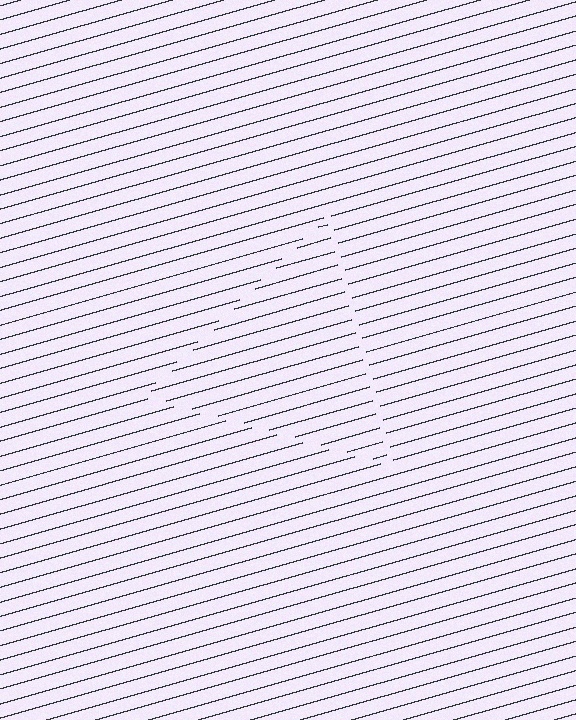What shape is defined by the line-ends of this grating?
An illusory triangle. The interior of the shape contains the same grating, shifted by half a period — the contour is defined by the phase discontinuity where line-ends from the inner and outer gratings abut.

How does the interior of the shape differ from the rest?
The interior of the shape contains the same grating, shifted by half a period — the contour is defined by the phase discontinuity where line-ends from the inner and outer gratings abut.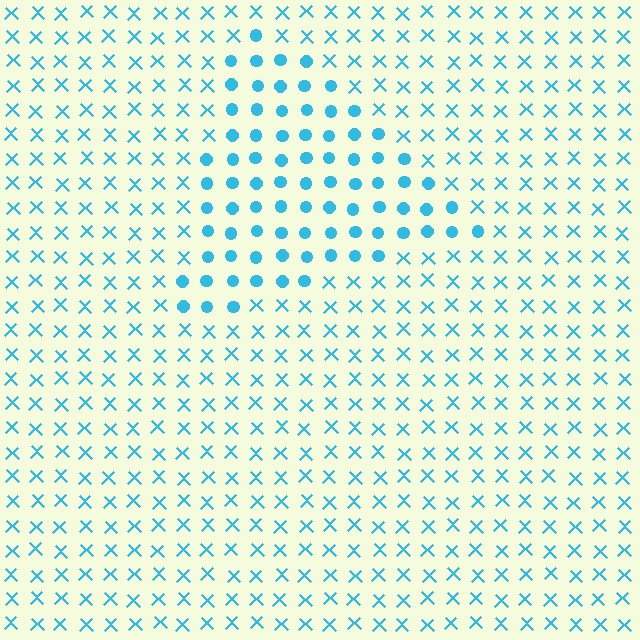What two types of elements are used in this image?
The image uses circles inside the triangle region and X marks outside it.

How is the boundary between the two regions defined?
The boundary is defined by a change in element shape: circles inside vs. X marks outside. All elements share the same color and spacing.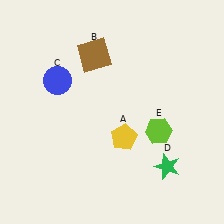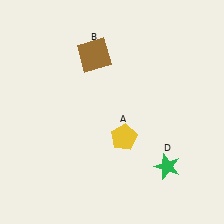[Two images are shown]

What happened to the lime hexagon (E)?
The lime hexagon (E) was removed in Image 2. It was in the bottom-right area of Image 1.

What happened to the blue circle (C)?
The blue circle (C) was removed in Image 2. It was in the top-left area of Image 1.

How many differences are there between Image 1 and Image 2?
There are 2 differences between the two images.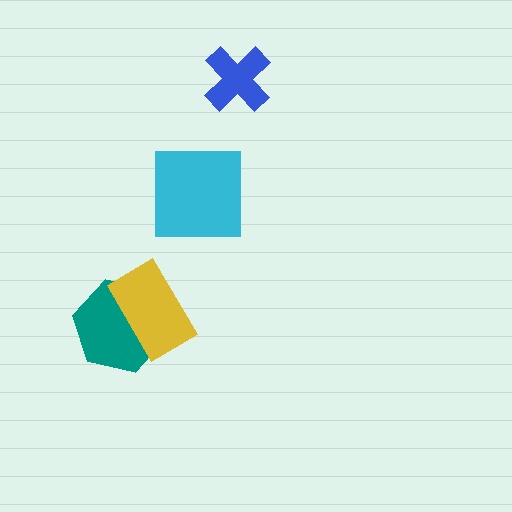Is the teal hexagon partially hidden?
Yes, it is partially covered by another shape.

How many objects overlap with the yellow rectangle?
1 object overlaps with the yellow rectangle.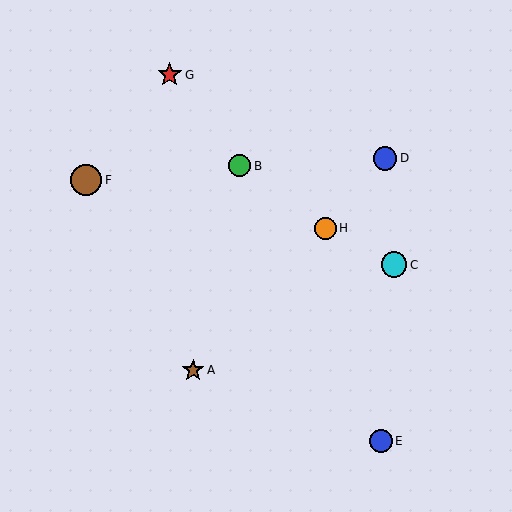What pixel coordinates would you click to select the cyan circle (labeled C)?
Click at (394, 265) to select the cyan circle C.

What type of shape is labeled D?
Shape D is a blue circle.